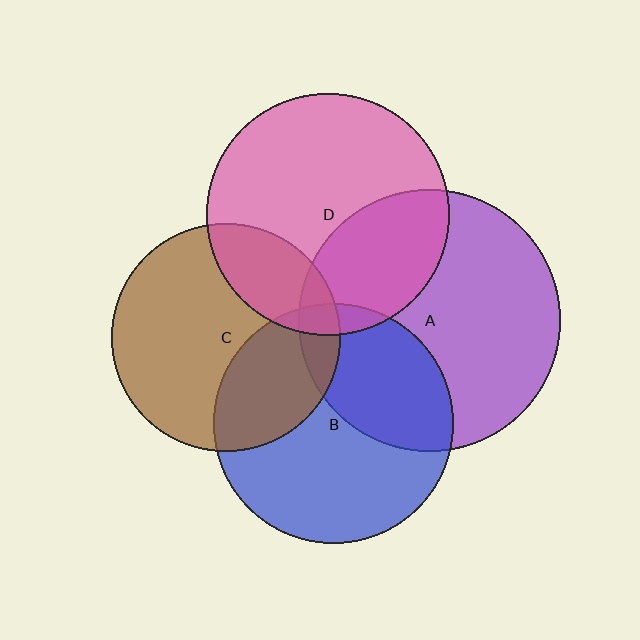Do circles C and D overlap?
Yes.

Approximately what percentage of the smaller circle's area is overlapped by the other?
Approximately 20%.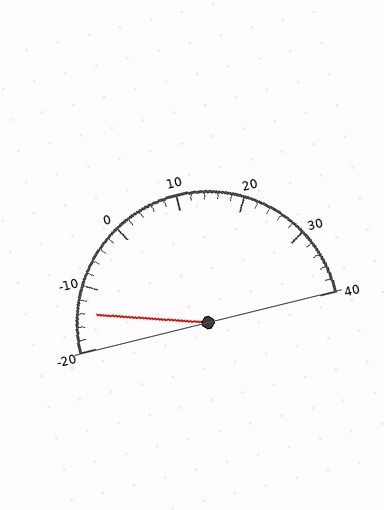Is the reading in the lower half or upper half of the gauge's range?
The reading is in the lower half of the range (-20 to 40).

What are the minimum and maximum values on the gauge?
The gauge ranges from -20 to 40.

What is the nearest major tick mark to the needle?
The nearest major tick mark is -10.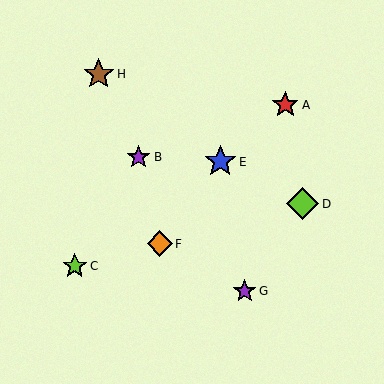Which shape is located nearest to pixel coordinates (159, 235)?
The orange diamond (labeled F) at (160, 244) is nearest to that location.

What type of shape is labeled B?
Shape B is a purple star.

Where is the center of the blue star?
The center of the blue star is at (220, 162).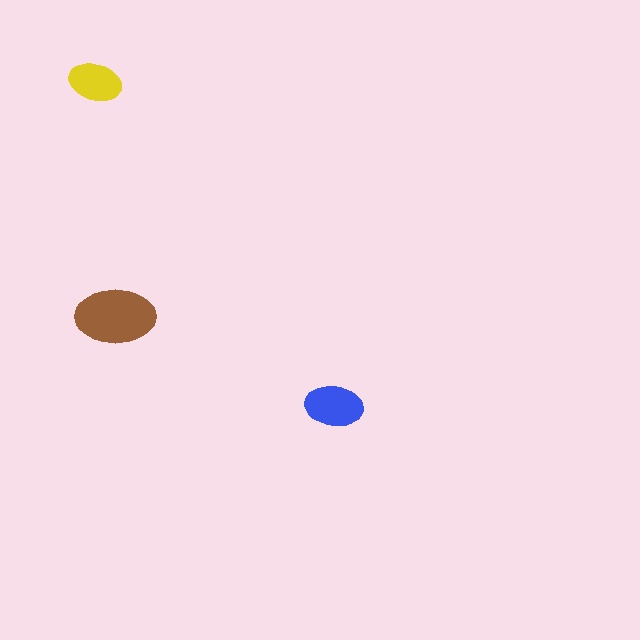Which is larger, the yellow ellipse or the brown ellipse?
The brown one.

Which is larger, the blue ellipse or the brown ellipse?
The brown one.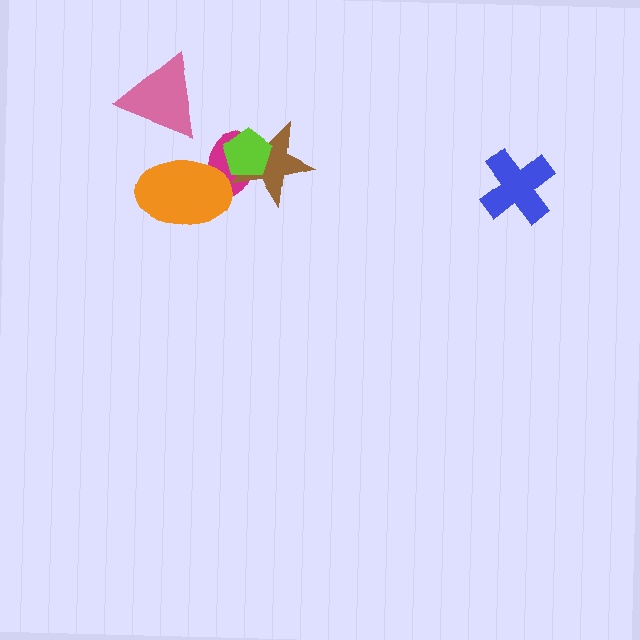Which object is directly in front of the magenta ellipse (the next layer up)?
The orange ellipse is directly in front of the magenta ellipse.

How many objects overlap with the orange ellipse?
1 object overlaps with the orange ellipse.